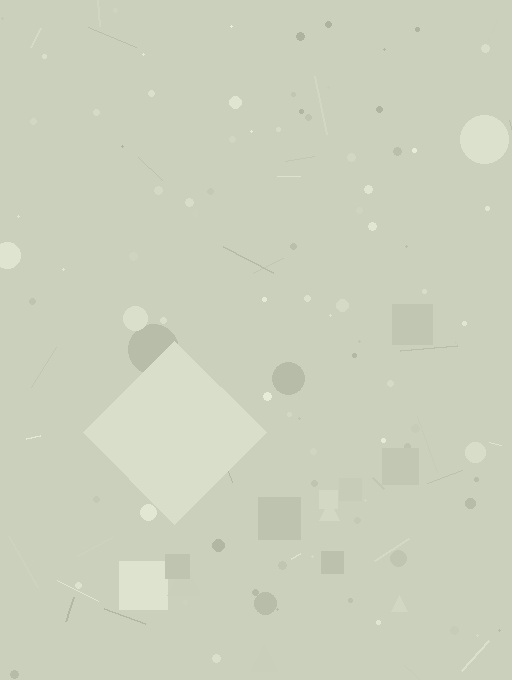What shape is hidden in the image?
A diamond is hidden in the image.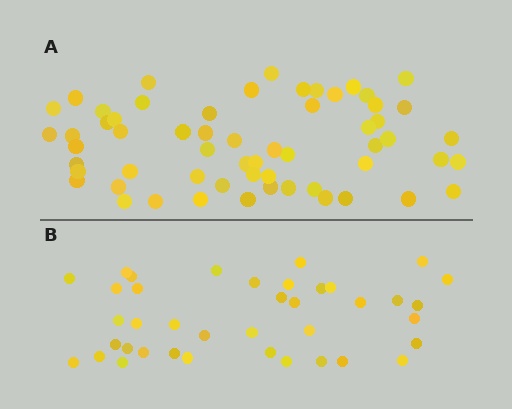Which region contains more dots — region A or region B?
Region A (the top region) has more dots.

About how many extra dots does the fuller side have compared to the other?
Region A has approximately 20 more dots than region B.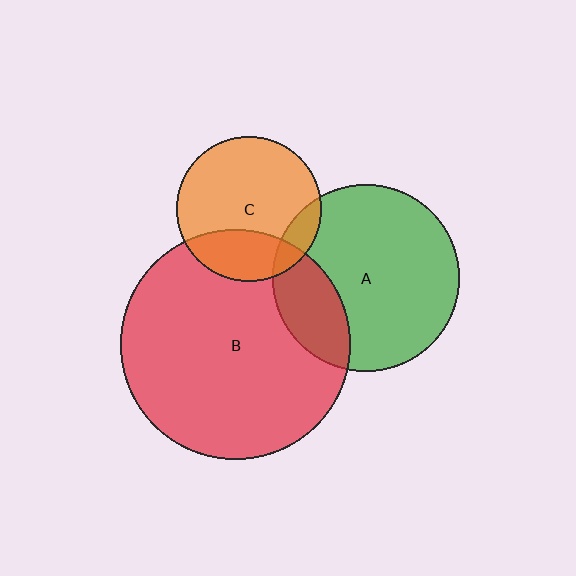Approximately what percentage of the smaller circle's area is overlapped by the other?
Approximately 25%.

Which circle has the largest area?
Circle B (red).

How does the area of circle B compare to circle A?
Approximately 1.5 times.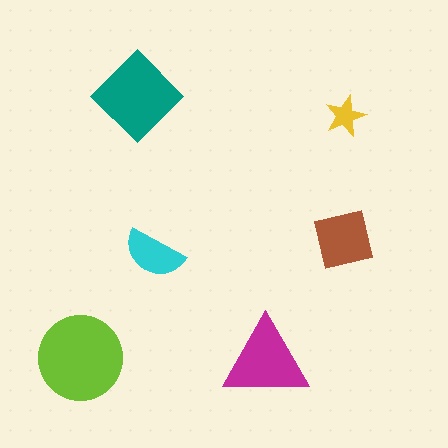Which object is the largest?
The lime circle.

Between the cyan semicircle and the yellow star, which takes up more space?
The cyan semicircle.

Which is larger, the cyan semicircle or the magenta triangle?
The magenta triangle.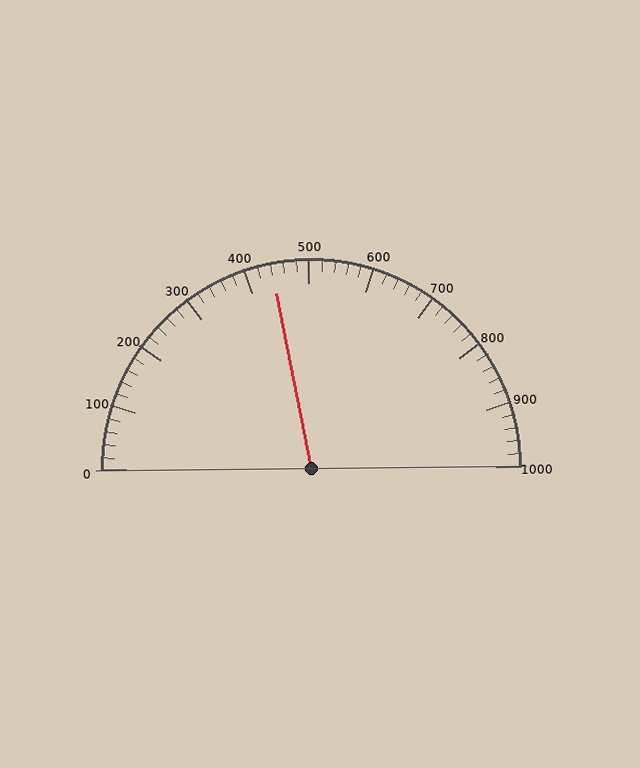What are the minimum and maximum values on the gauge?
The gauge ranges from 0 to 1000.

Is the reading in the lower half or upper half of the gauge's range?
The reading is in the lower half of the range (0 to 1000).